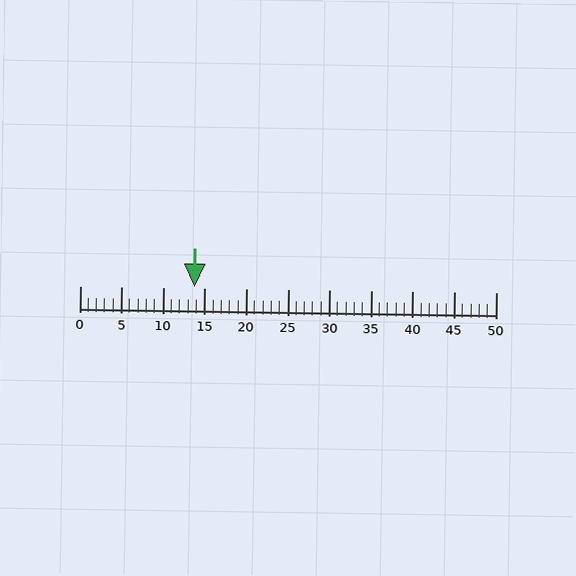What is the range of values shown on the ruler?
The ruler shows values from 0 to 50.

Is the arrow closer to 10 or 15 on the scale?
The arrow is closer to 15.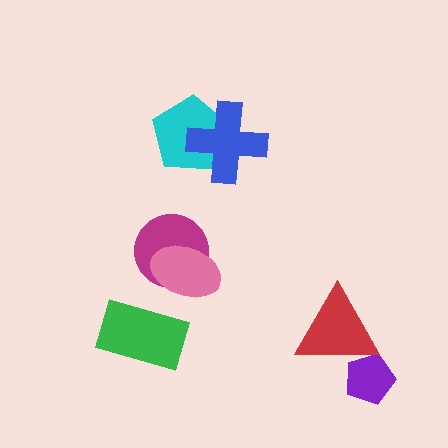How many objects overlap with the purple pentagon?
1 object overlaps with the purple pentagon.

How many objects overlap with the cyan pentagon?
1 object overlaps with the cyan pentagon.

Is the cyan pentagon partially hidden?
Yes, it is partially covered by another shape.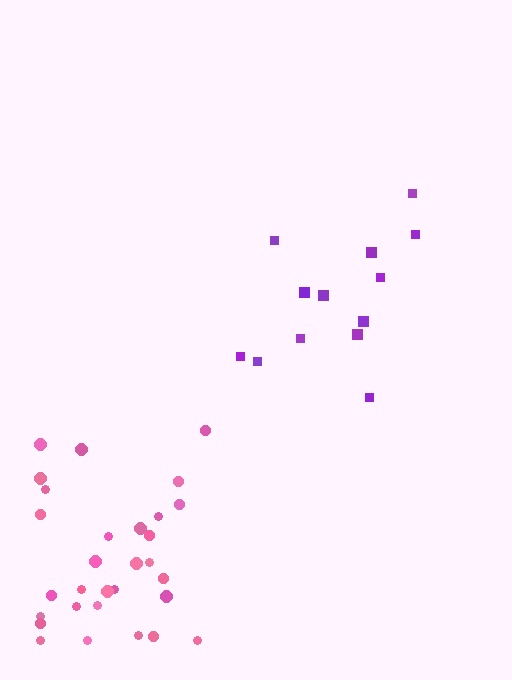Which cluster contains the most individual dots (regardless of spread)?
Pink (31).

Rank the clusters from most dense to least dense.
pink, purple.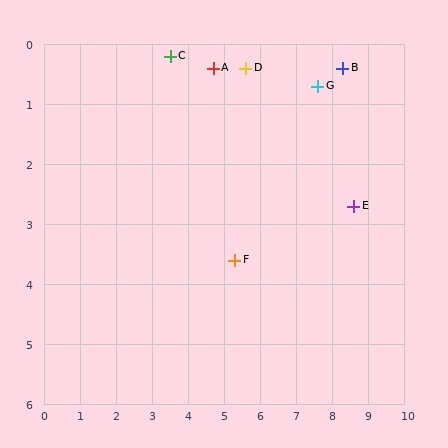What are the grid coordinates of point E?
Point E is at approximately (8.6, 2.7).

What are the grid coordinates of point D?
Point D is at approximately (5.6, 0.4).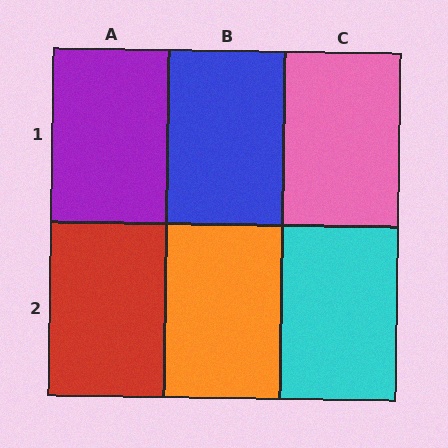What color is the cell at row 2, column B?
Orange.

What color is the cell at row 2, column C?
Cyan.